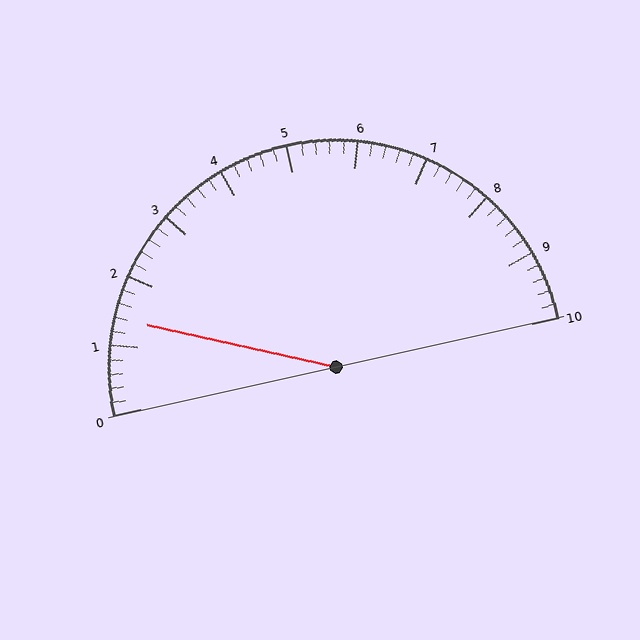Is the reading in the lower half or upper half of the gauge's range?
The reading is in the lower half of the range (0 to 10).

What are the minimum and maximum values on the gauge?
The gauge ranges from 0 to 10.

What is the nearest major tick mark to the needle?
The nearest major tick mark is 1.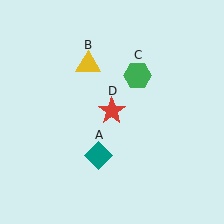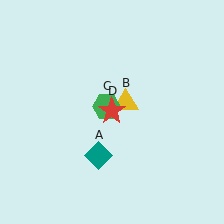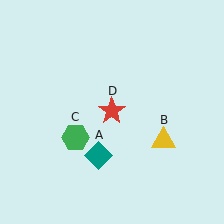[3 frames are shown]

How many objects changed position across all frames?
2 objects changed position: yellow triangle (object B), green hexagon (object C).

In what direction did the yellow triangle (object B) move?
The yellow triangle (object B) moved down and to the right.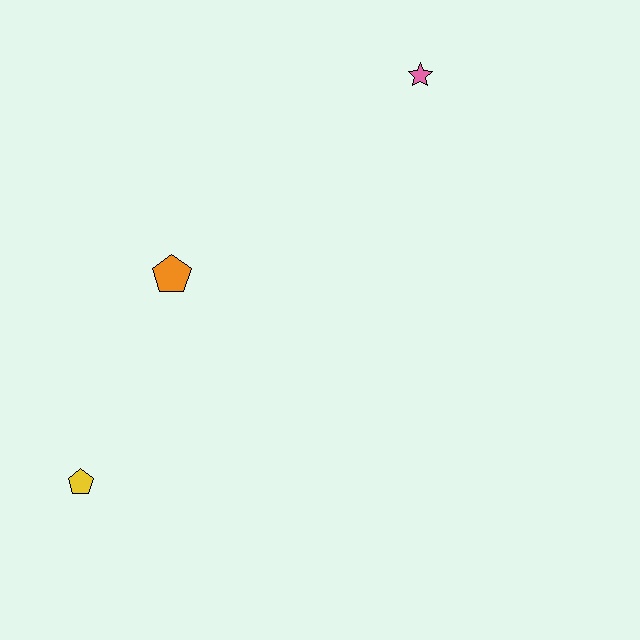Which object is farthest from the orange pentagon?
The pink star is farthest from the orange pentagon.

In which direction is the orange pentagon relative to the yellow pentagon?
The orange pentagon is above the yellow pentagon.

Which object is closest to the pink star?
The orange pentagon is closest to the pink star.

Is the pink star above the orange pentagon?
Yes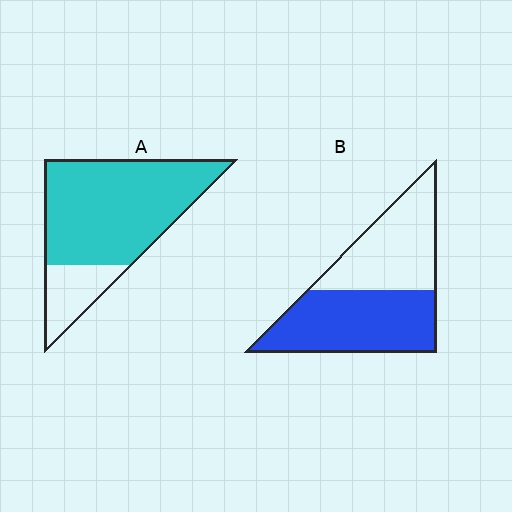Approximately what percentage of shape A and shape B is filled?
A is approximately 80% and B is approximately 55%.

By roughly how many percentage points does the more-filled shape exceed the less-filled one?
By roughly 25 percentage points (A over B).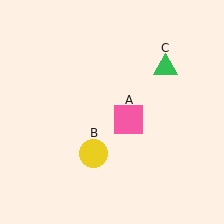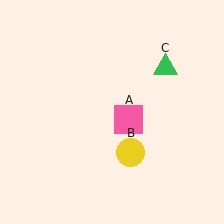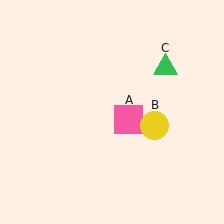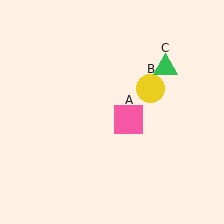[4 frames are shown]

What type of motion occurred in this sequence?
The yellow circle (object B) rotated counterclockwise around the center of the scene.